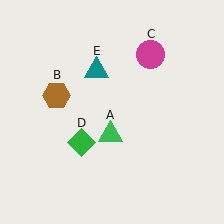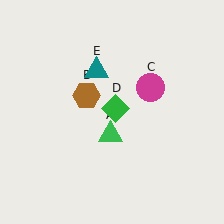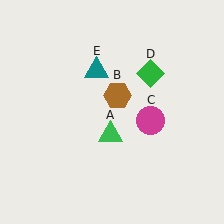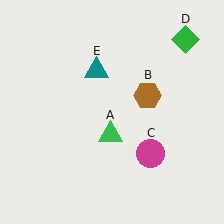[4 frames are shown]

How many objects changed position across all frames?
3 objects changed position: brown hexagon (object B), magenta circle (object C), green diamond (object D).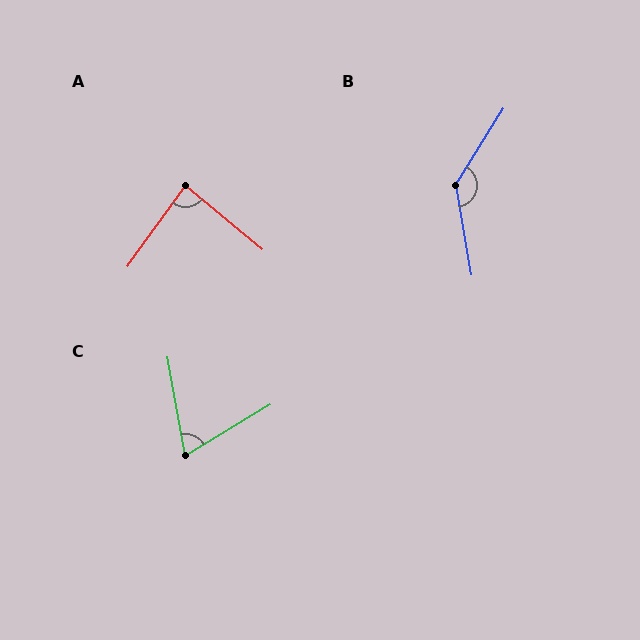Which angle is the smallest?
C, at approximately 69 degrees.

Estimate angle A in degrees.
Approximately 86 degrees.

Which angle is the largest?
B, at approximately 138 degrees.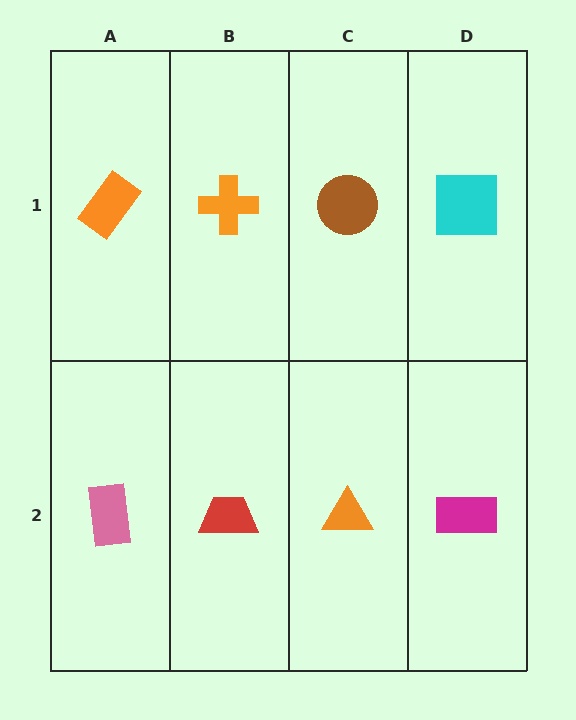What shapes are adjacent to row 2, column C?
A brown circle (row 1, column C), a red trapezoid (row 2, column B), a magenta rectangle (row 2, column D).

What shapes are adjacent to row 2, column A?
An orange rectangle (row 1, column A), a red trapezoid (row 2, column B).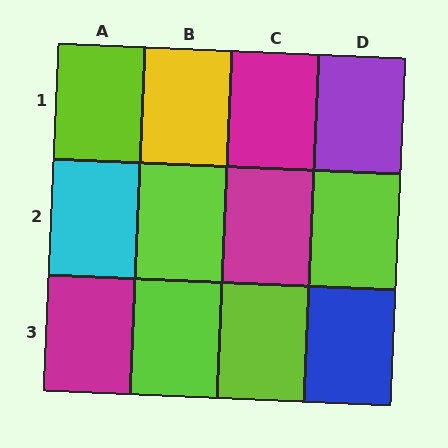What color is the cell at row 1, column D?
Purple.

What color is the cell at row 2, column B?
Lime.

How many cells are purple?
1 cell is purple.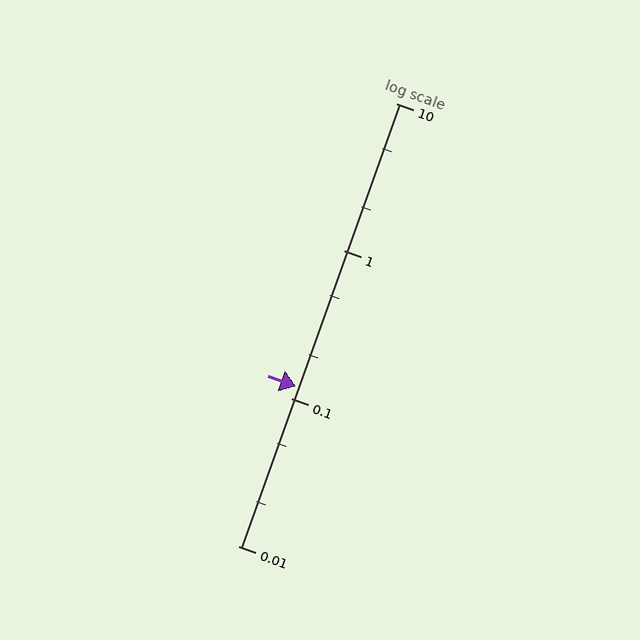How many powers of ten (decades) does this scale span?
The scale spans 3 decades, from 0.01 to 10.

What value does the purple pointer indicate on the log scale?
The pointer indicates approximately 0.12.